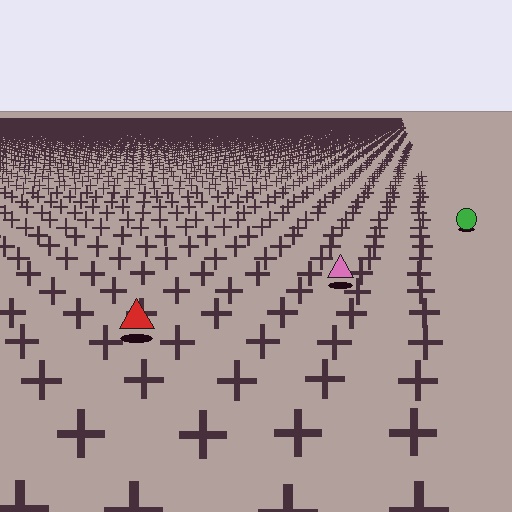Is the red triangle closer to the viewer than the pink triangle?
Yes. The red triangle is closer — you can tell from the texture gradient: the ground texture is coarser near it.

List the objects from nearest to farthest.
From nearest to farthest: the red triangle, the pink triangle, the green circle.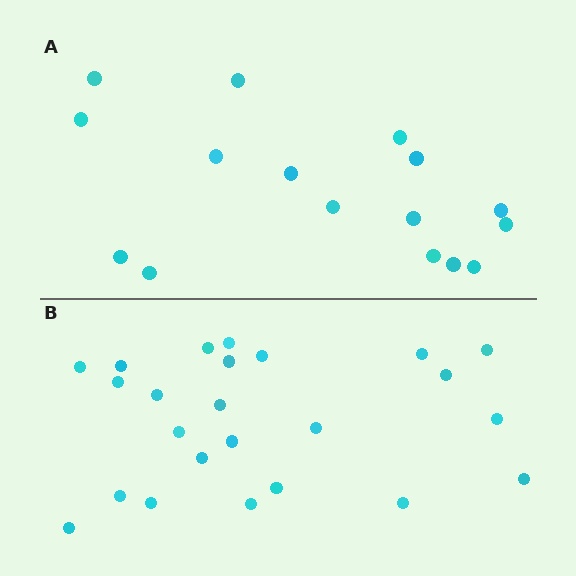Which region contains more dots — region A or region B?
Region B (the bottom region) has more dots.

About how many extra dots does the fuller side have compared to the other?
Region B has roughly 8 or so more dots than region A.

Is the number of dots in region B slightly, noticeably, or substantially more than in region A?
Region B has substantially more. The ratio is roughly 1.5 to 1.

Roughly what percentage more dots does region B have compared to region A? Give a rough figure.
About 50% more.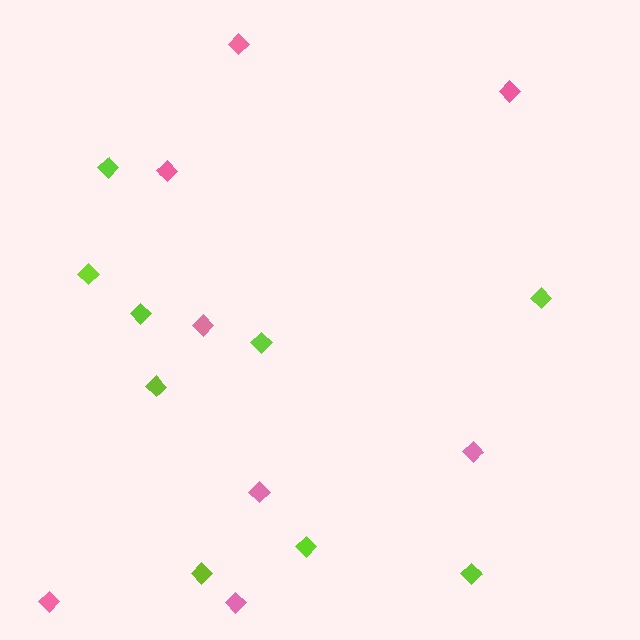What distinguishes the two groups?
There are 2 groups: one group of pink diamonds (8) and one group of lime diamonds (9).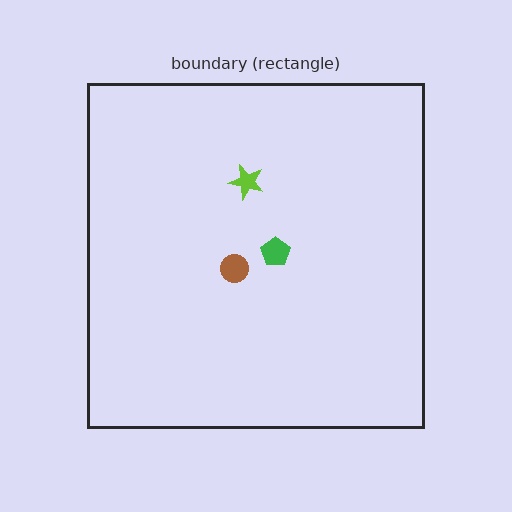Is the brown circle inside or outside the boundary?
Inside.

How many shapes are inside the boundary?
3 inside, 0 outside.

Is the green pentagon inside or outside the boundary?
Inside.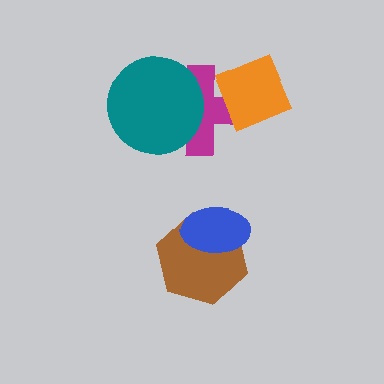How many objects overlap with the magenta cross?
2 objects overlap with the magenta cross.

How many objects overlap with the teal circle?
1 object overlaps with the teal circle.